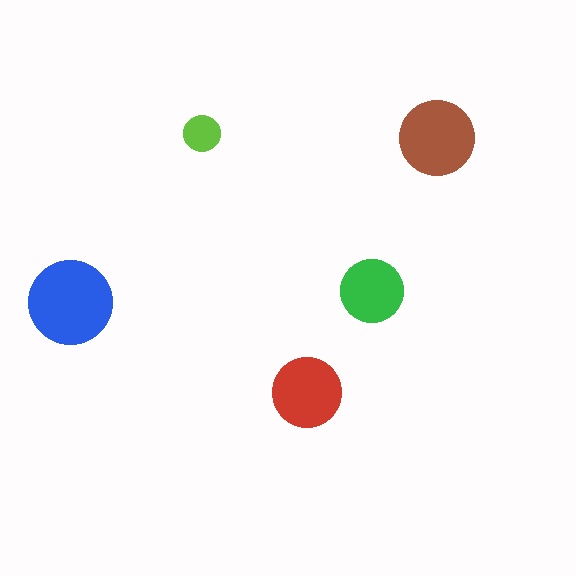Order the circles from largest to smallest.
the blue one, the brown one, the red one, the green one, the lime one.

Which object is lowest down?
The red circle is bottommost.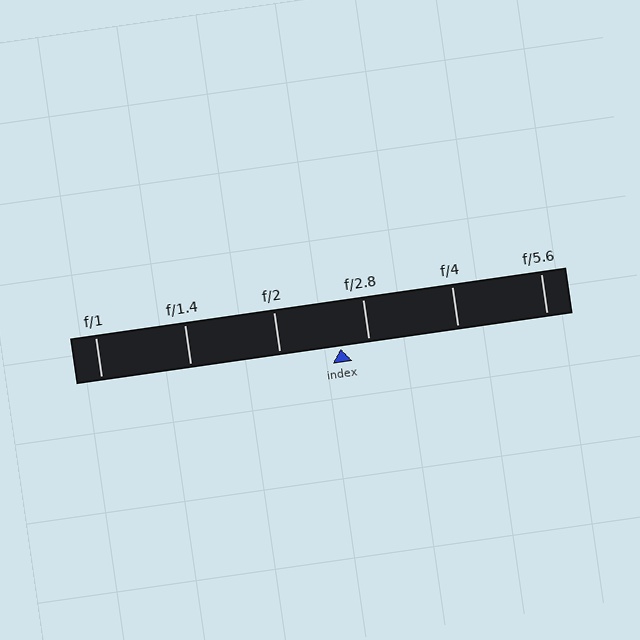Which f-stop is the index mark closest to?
The index mark is closest to f/2.8.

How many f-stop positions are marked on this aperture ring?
There are 6 f-stop positions marked.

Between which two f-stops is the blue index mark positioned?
The index mark is between f/2 and f/2.8.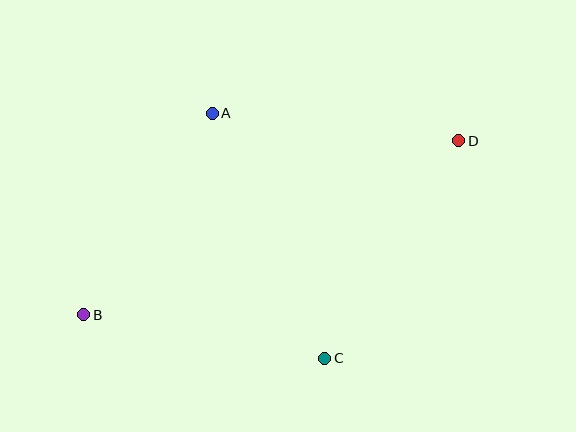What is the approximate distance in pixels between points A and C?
The distance between A and C is approximately 270 pixels.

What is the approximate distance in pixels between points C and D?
The distance between C and D is approximately 255 pixels.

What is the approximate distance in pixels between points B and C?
The distance between B and C is approximately 245 pixels.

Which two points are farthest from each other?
Points B and D are farthest from each other.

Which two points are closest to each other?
Points A and B are closest to each other.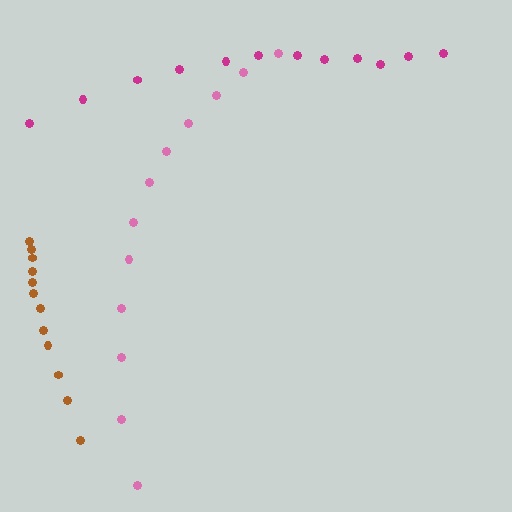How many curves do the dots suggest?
There are 3 distinct paths.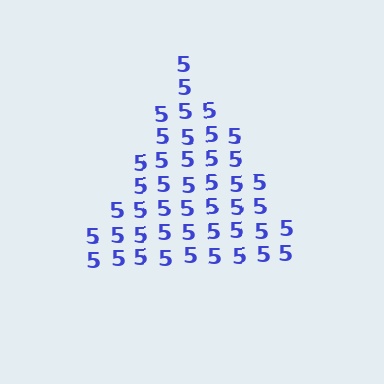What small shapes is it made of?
It is made of small digit 5's.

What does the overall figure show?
The overall figure shows a triangle.